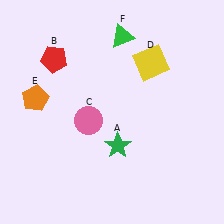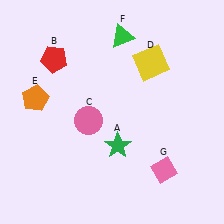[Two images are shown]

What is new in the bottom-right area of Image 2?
A pink diamond (G) was added in the bottom-right area of Image 2.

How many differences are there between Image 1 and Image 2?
There is 1 difference between the two images.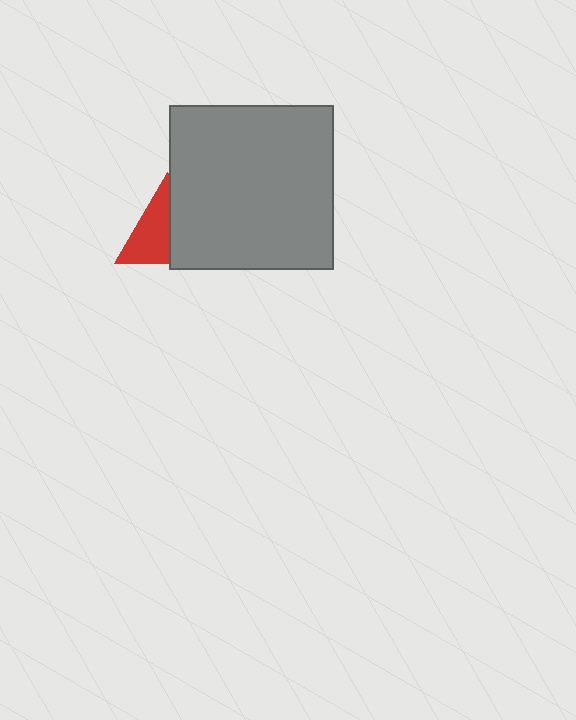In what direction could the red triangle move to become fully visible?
The red triangle could move left. That would shift it out from behind the gray square entirely.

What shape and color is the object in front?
The object in front is a gray square.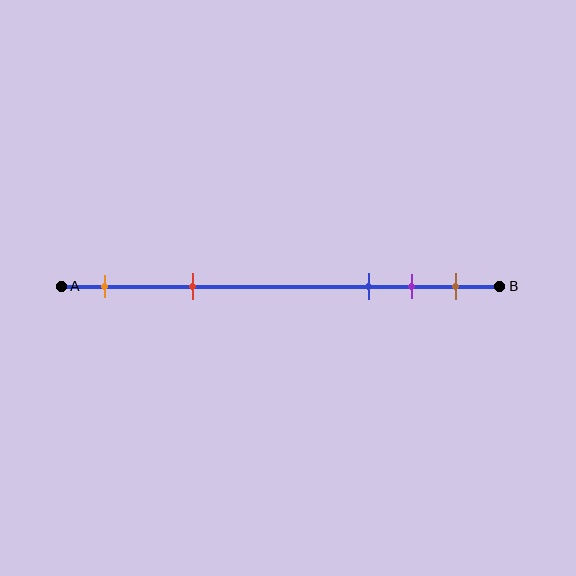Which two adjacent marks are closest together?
The purple and brown marks are the closest adjacent pair.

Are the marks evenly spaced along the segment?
No, the marks are not evenly spaced.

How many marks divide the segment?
There are 5 marks dividing the segment.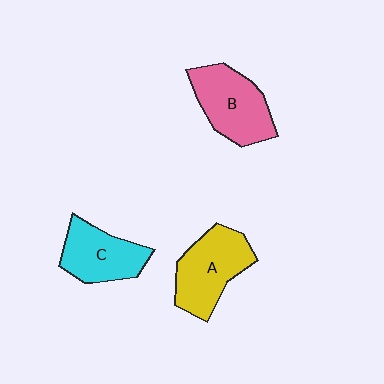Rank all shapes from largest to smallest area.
From largest to smallest: A (yellow), B (pink), C (cyan).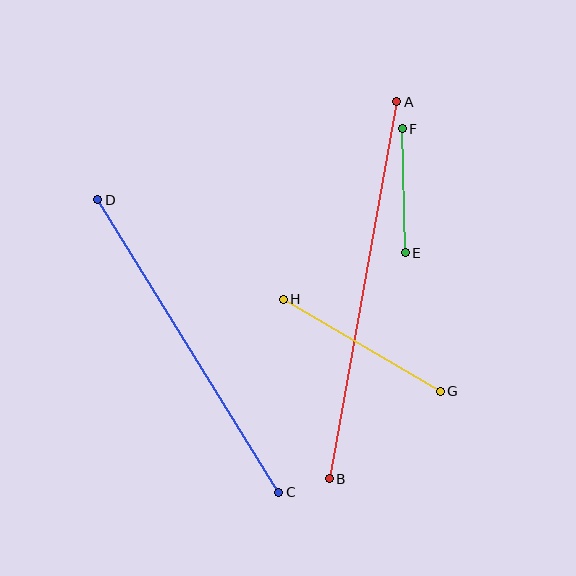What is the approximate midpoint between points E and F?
The midpoint is at approximately (404, 191) pixels.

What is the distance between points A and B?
The distance is approximately 383 pixels.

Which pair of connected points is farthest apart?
Points A and B are farthest apart.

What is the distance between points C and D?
The distance is approximately 344 pixels.